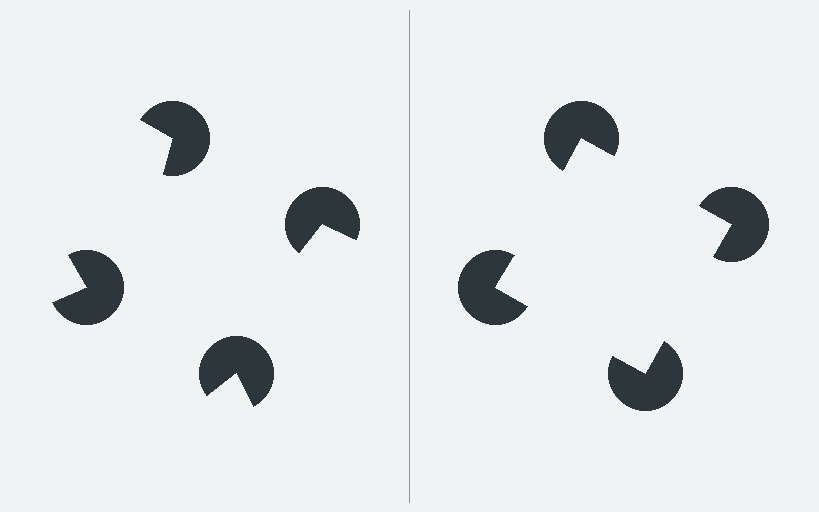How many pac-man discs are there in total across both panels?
8 — 4 on each side.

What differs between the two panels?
The pac-man discs are positioned identically on both sides; only the wedge orientations differ. On the right they align to a square; on the left they are misaligned.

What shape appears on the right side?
An illusory square.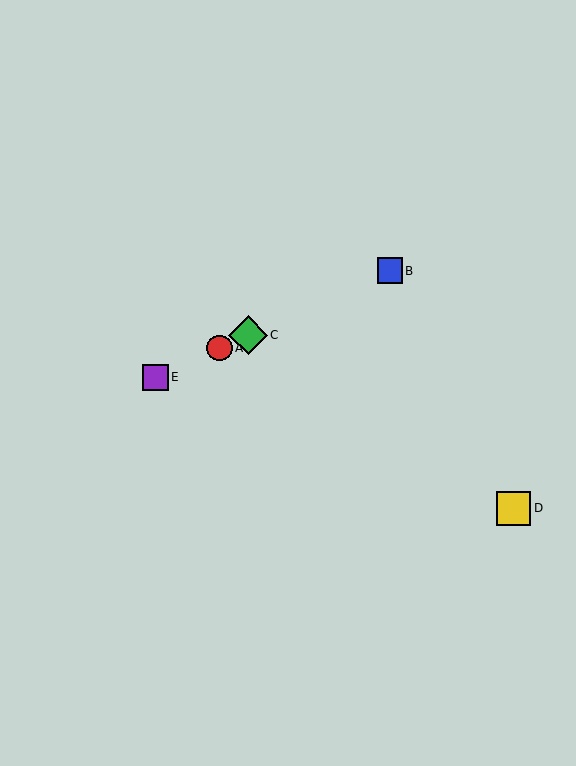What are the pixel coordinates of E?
Object E is at (155, 377).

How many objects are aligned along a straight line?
4 objects (A, B, C, E) are aligned along a straight line.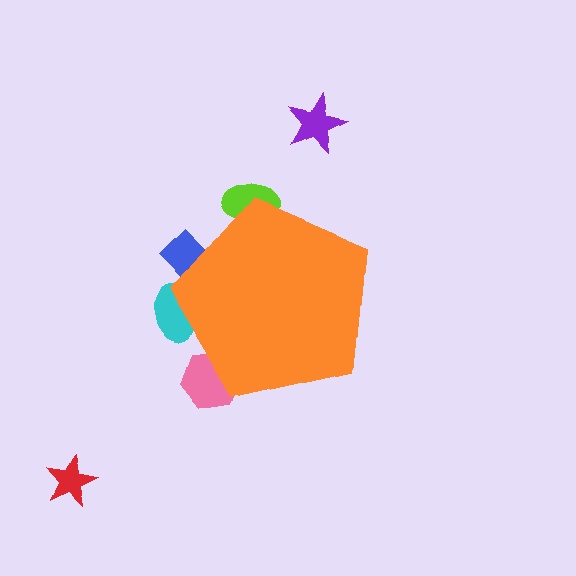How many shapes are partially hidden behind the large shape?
4 shapes are partially hidden.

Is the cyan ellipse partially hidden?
Yes, the cyan ellipse is partially hidden behind the orange pentagon.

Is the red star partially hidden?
No, the red star is fully visible.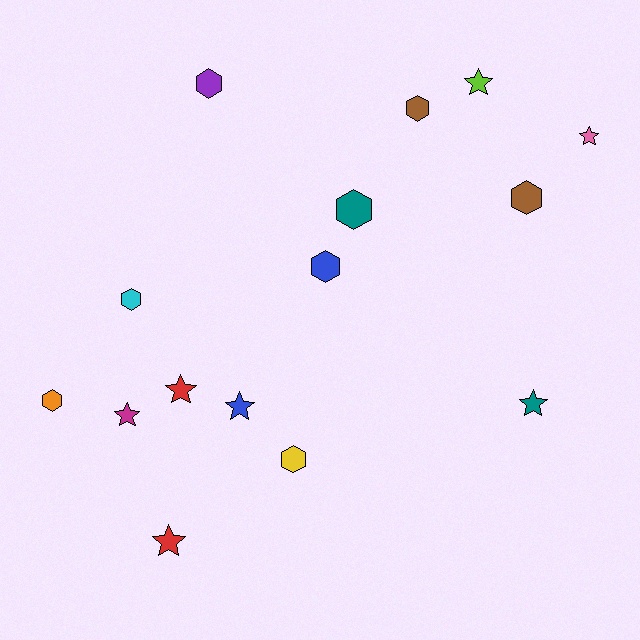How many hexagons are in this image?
There are 8 hexagons.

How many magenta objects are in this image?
There is 1 magenta object.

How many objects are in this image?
There are 15 objects.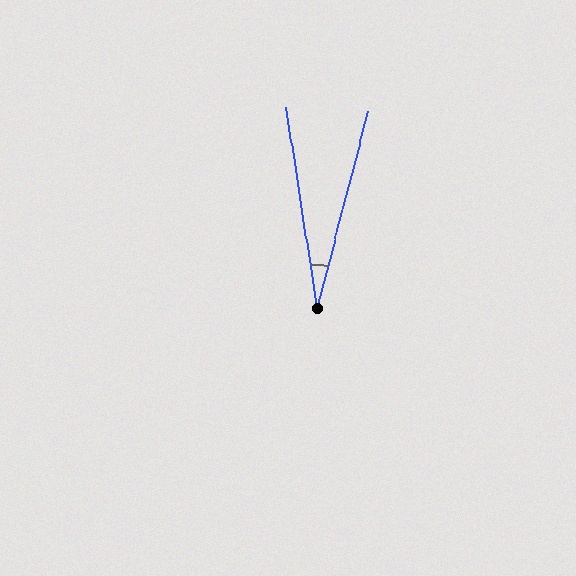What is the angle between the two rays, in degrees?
Approximately 23 degrees.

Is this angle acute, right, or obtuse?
It is acute.